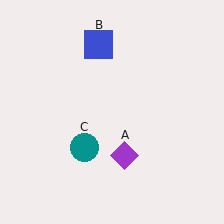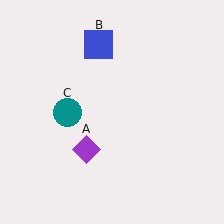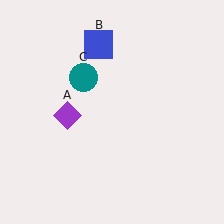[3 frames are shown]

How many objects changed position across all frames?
2 objects changed position: purple diamond (object A), teal circle (object C).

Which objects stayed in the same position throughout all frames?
Blue square (object B) remained stationary.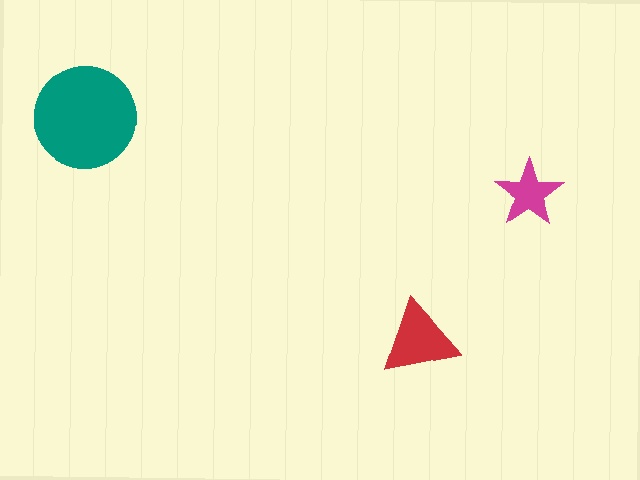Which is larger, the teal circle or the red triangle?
The teal circle.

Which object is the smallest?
The magenta star.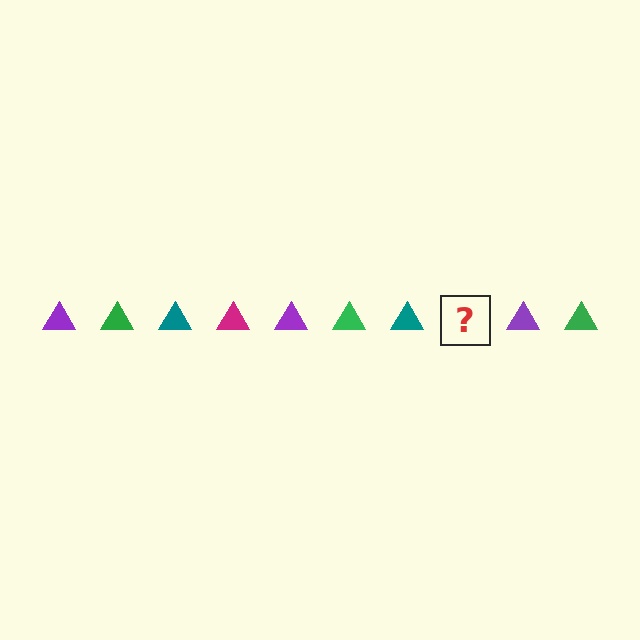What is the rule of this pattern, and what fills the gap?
The rule is that the pattern cycles through purple, green, teal, magenta triangles. The gap should be filled with a magenta triangle.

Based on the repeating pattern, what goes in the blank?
The blank should be a magenta triangle.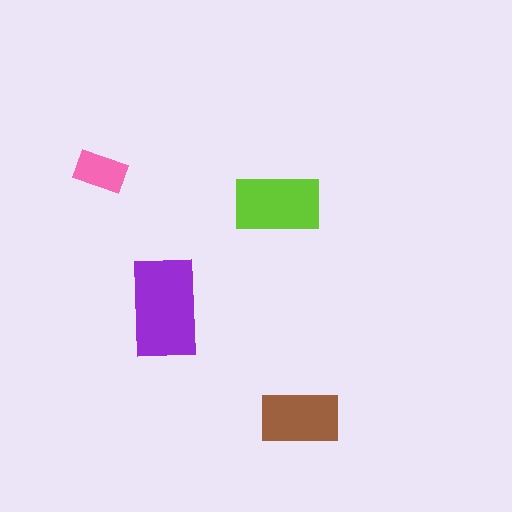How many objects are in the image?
There are 4 objects in the image.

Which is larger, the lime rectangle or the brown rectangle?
The lime one.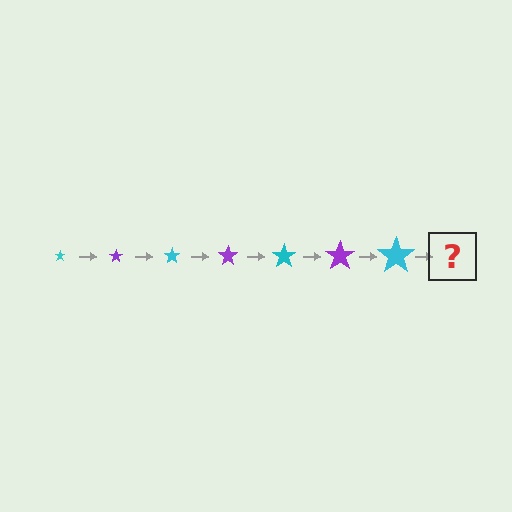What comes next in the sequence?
The next element should be a purple star, larger than the previous one.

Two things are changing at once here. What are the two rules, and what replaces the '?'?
The two rules are that the star grows larger each step and the color cycles through cyan and purple. The '?' should be a purple star, larger than the previous one.